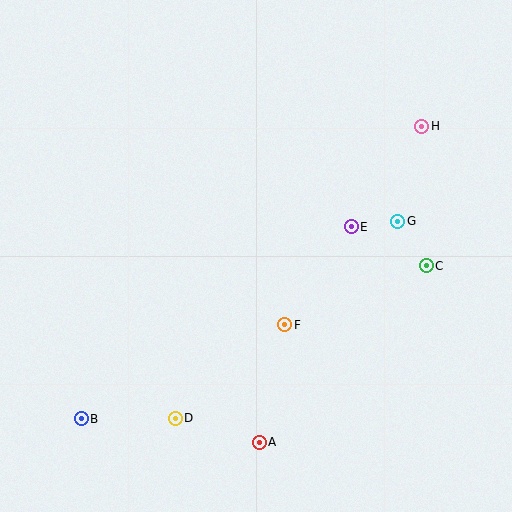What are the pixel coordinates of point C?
Point C is at (426, 266).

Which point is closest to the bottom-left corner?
Point B is closest to the bottom-left corner.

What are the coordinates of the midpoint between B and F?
The midpoint between B and F is at (183, 372).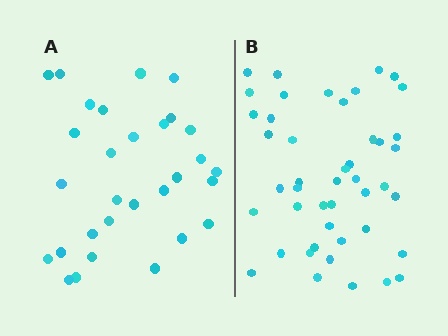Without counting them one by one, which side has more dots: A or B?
Region B (the right region) has more dots.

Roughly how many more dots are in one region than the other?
Region B has approximately 15 more dots than region A.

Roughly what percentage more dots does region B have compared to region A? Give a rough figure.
About 50% more.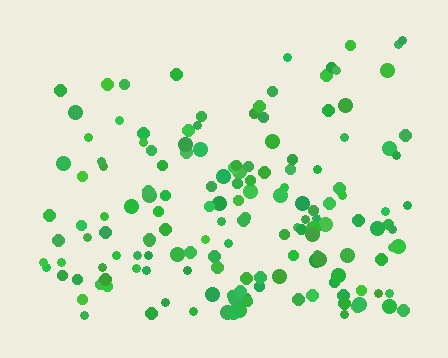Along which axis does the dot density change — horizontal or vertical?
Vertical.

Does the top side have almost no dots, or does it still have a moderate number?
Still a moderate number, just noticeably fewer than the bottom.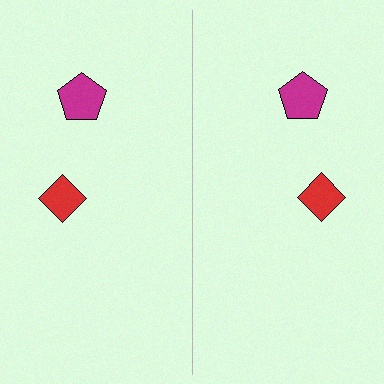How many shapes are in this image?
There are 4 shapes in this image.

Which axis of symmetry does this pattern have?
The pattern has a vertical axis of symmetry running through the center of the image.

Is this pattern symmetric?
Yes, this pattern has bilateral (reflection) symmetry.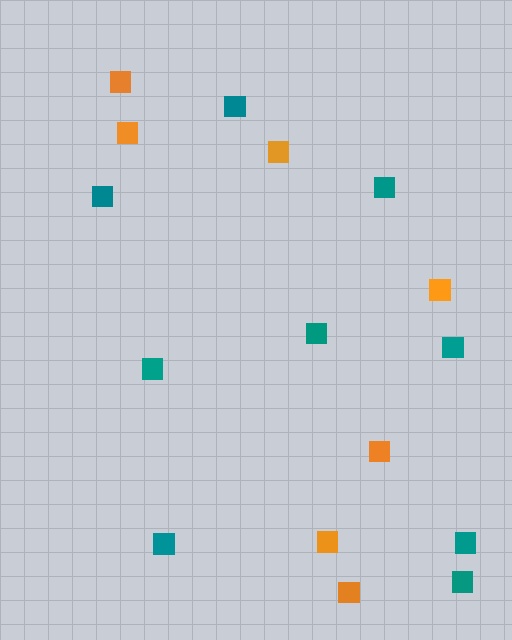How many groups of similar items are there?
There are 2 groups: one group of teal squares (9) and one group of orange squares (7).